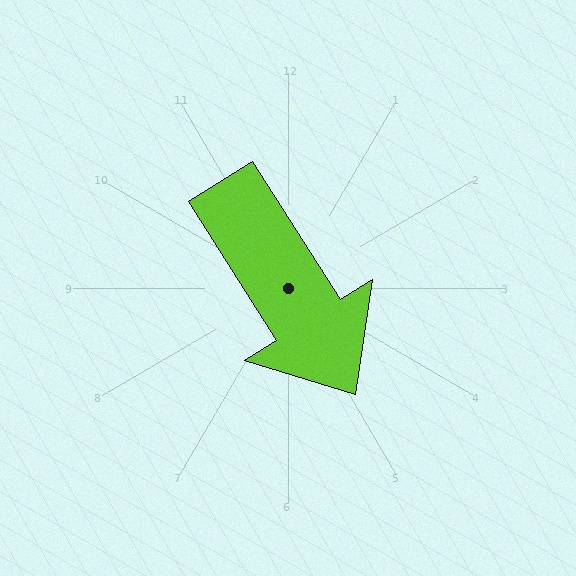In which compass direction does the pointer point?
Southeast.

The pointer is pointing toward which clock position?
Roughly 5 o'clock.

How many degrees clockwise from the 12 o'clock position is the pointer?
Approximately 148 degrees.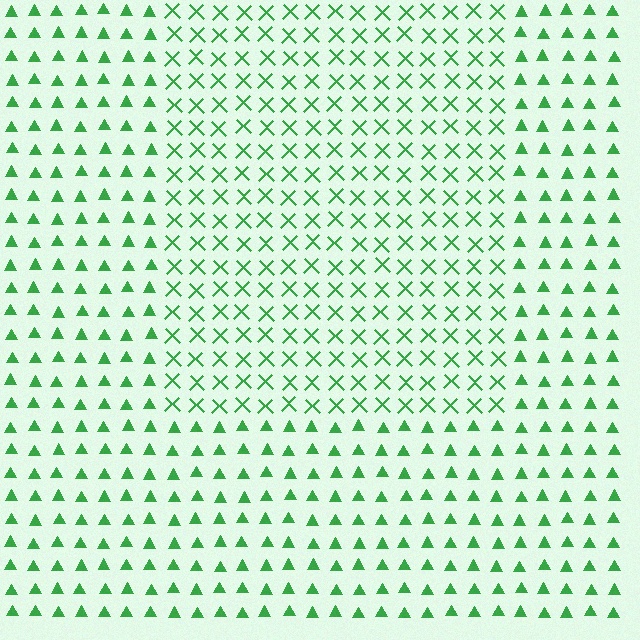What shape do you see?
I see a rectangle.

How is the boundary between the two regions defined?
The boundary is defined by a change in element shape: X marks inside vs. triangles outside. All elements share the same color and spacing.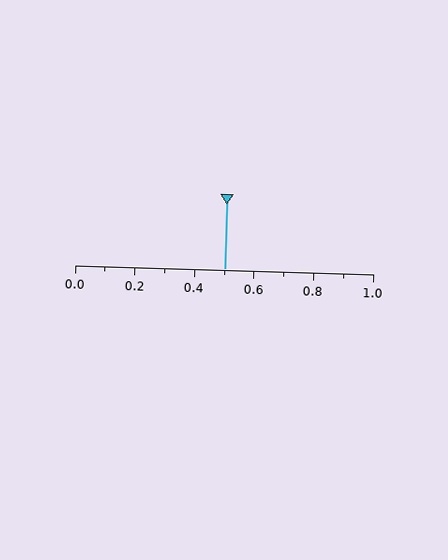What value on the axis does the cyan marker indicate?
The marker indicates approximately 0.5.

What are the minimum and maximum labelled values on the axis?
The axis runs from 0.0 to 1.0.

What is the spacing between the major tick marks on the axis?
The major ticks are spaced 0.2 apart.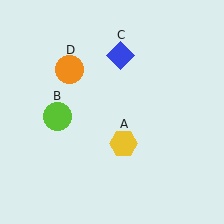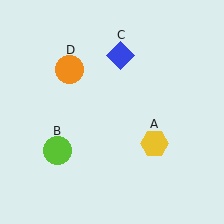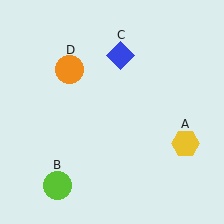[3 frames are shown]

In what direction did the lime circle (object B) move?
The lime circle (object B) moved down.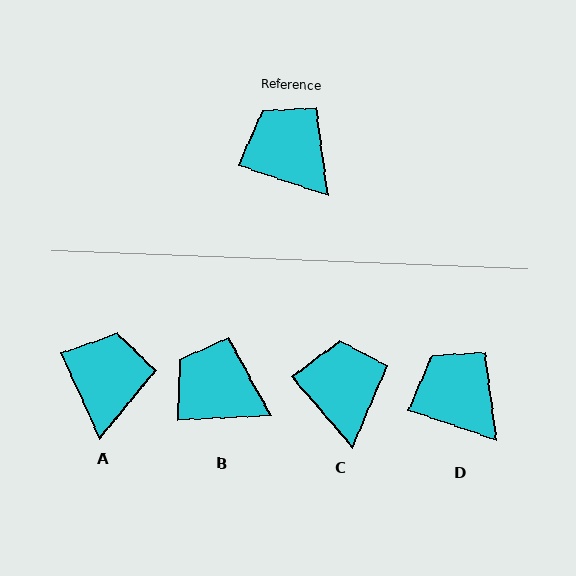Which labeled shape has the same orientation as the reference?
D.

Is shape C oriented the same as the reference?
No, it is off by about 30 degrees.